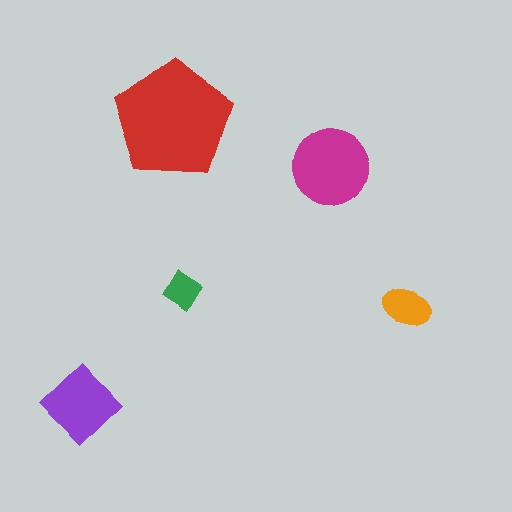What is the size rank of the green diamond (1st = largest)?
5th.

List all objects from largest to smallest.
The red pentagon, the magenta circle, the purple diamond, the orange ellipse, the green diamond.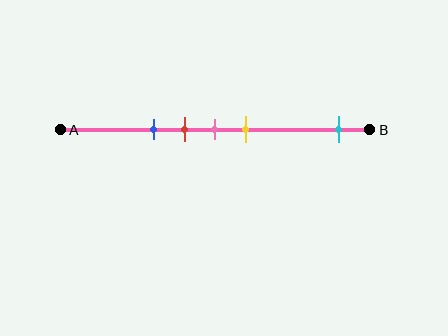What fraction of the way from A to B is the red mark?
The red mark is approximately 40% (0.4) of the way from A to B.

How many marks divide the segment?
There are 5 marks dividing the segment.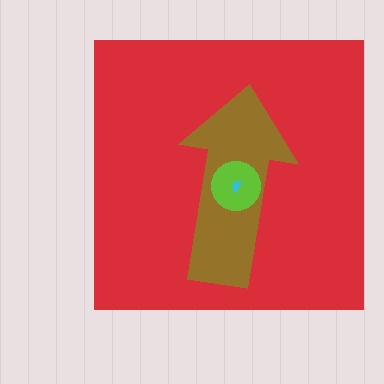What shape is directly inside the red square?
The brown arrow.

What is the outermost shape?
The red square.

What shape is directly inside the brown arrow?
The lime circle.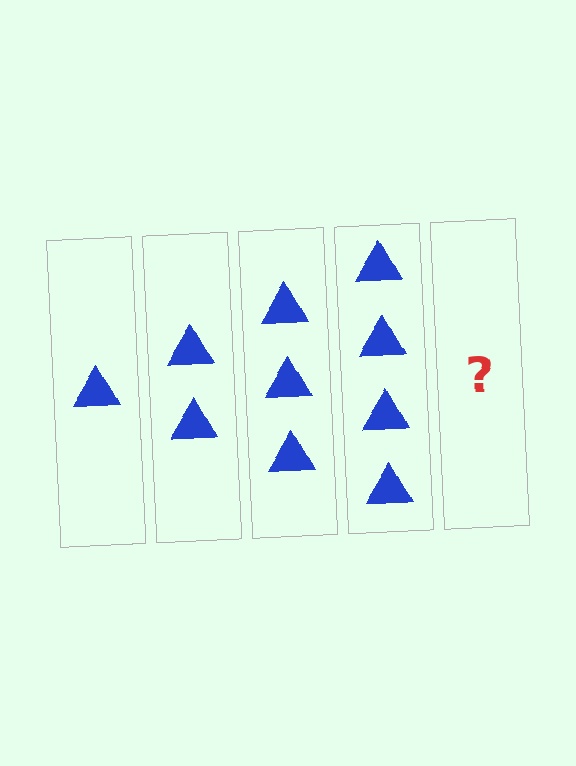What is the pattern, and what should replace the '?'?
The pattern is that each step adds one more triangle. The '?' should be 5 triangles.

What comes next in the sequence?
The next element should be 5 triangles.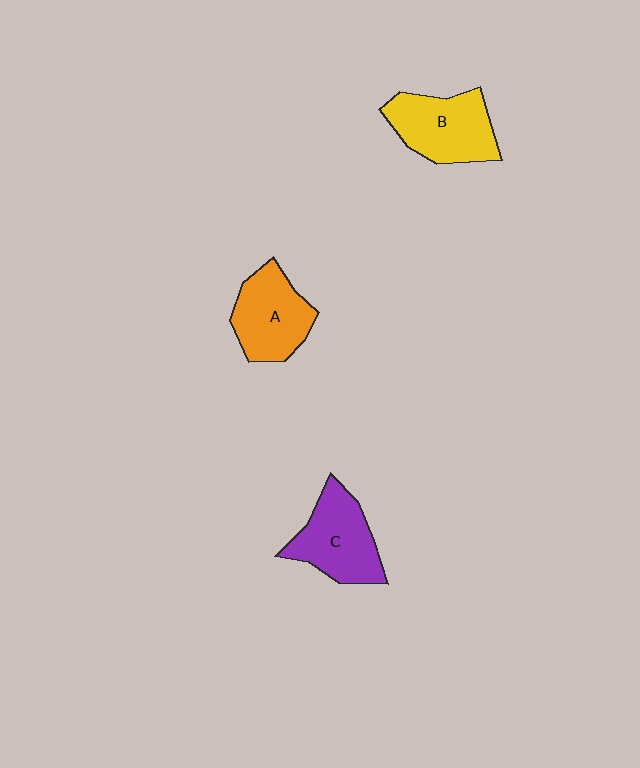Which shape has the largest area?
Shape B (yellow).